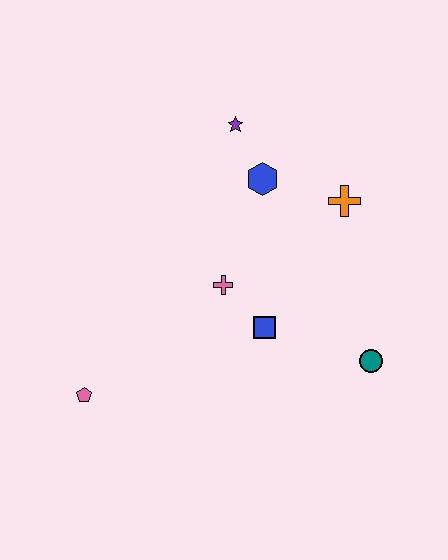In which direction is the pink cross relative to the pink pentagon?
The pink cross is to the right of the pink pentagon.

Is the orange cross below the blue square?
No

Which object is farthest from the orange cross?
The pink pentagon is farthest from the orange cross.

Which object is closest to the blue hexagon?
The purple star is closest to the blue hexagon.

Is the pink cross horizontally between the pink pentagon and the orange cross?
Yes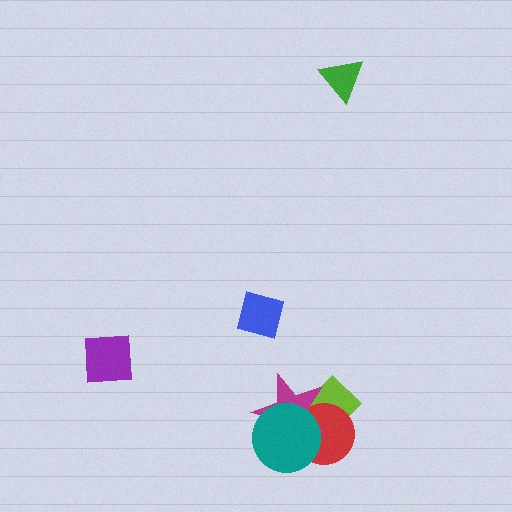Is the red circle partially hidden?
Yes, it is partially covered by another shape.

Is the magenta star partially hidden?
Yes, it is partially covered by another shape.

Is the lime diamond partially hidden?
Yes, it is partially covered by another shape.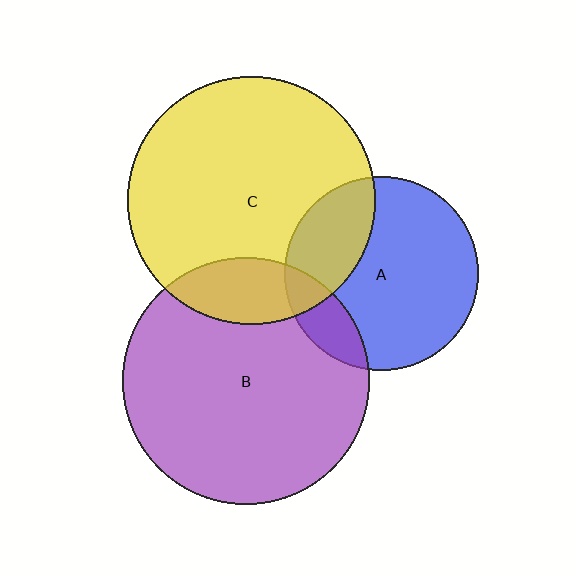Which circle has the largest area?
Circle C (yellow).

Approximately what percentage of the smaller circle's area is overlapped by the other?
Approximately 15%.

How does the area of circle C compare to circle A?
Approximately 1.6 times.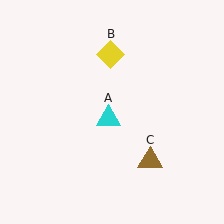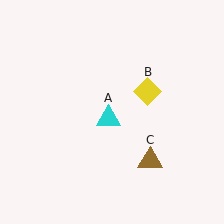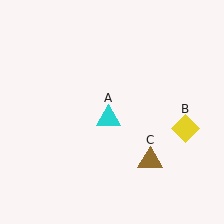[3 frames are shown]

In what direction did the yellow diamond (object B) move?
The yellow diamond (object B) moved down and to the right.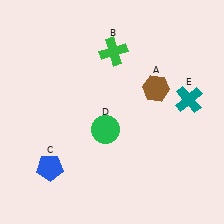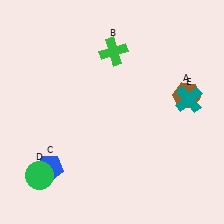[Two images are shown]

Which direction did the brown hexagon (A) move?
The brown hexagon (A) moved right.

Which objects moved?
The objects that moved are: the brown hexagon (A), the green circle (D).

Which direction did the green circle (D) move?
The green circle (D) moved left.